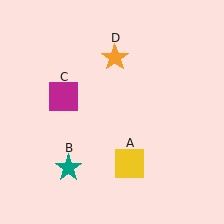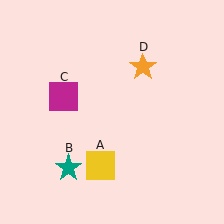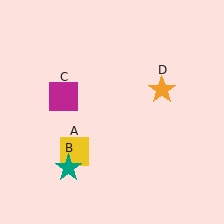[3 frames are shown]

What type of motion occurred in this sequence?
The yellow square (object A), orange star (object D) rotated clockwise around the center of the scene.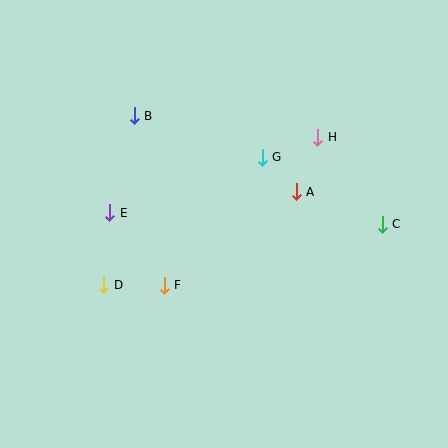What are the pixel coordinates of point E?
Point E is at (110, 213).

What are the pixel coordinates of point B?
Point B is at (134, 116).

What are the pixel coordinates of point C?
Point C is at (382, 224).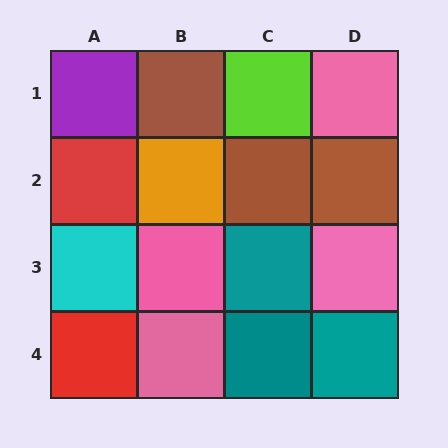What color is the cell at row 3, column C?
Teal.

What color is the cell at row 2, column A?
Red.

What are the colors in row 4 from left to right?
Red, pink, teal, teal.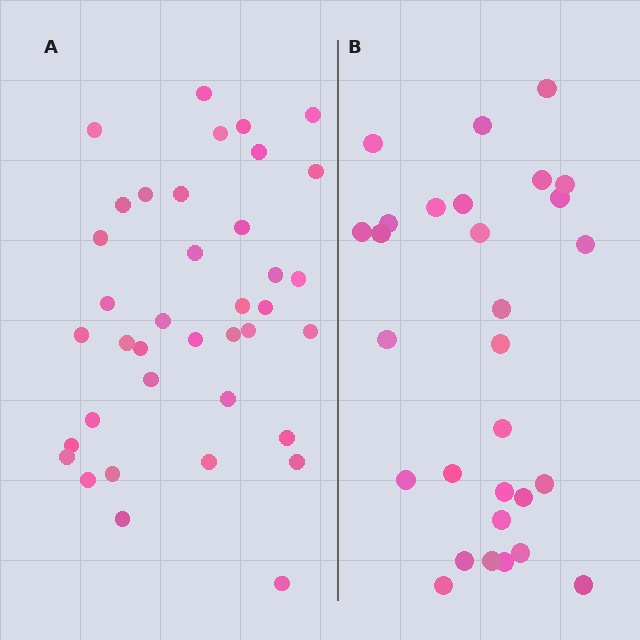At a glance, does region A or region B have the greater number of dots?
Region A (the left region) has more dots.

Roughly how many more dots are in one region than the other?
Region A has roughly 8 or so more dots than region B.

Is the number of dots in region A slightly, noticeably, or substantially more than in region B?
Region A has noticeably more, but not dramatically so. The ratio is roughly 1.3 to 1.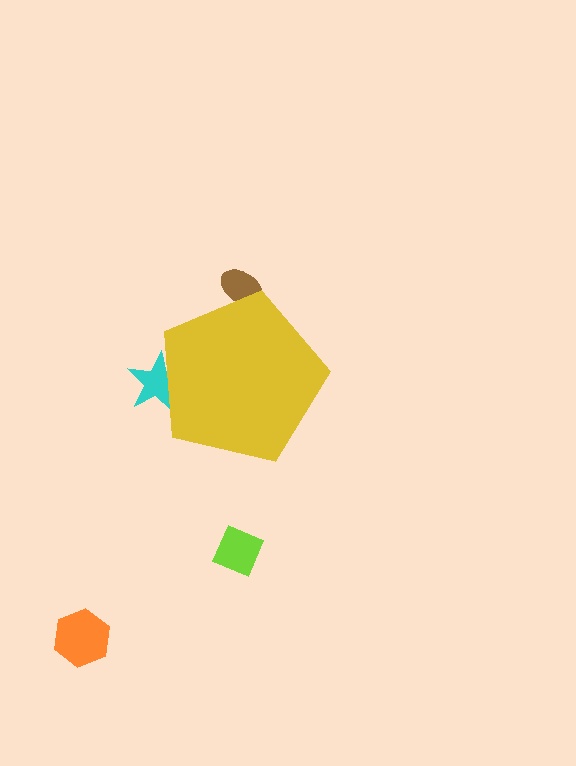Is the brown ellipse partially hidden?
Yes, the brown ellipse is partially hidden behind the yellow pentagon.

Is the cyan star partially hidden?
Yes, the cyan star is partially hidden behind the yellow pentagon.